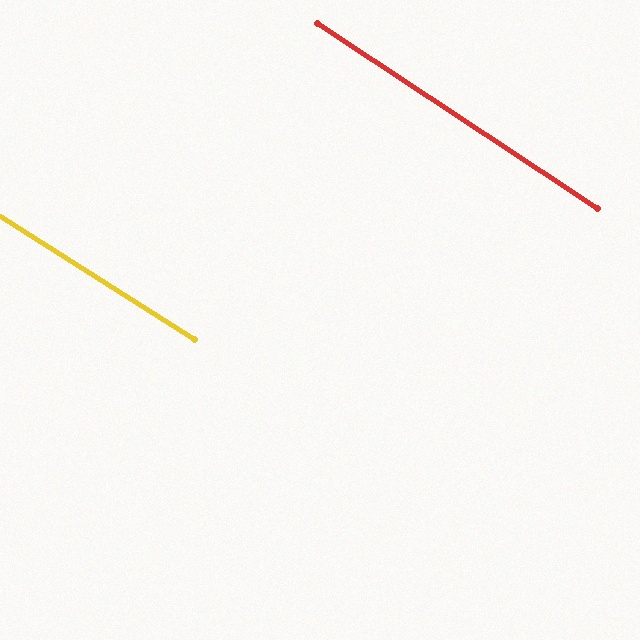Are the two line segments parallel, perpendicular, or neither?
Parallel — their directions differ by only 1.3°.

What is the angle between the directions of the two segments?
Approximately 1 degree.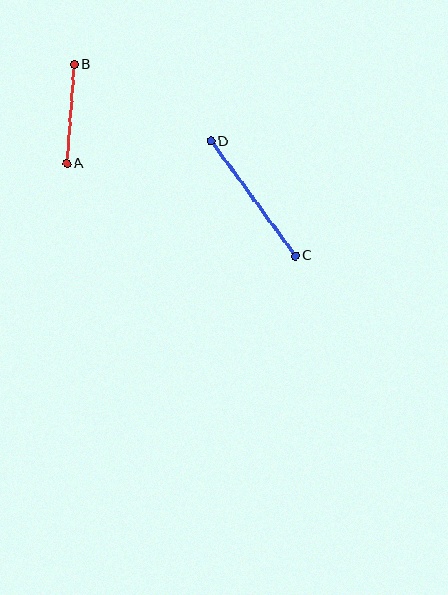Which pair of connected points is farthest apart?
Points C and D are farthest apart.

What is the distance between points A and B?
The distance is approximately 99 pixels.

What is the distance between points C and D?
The distance is approximately 142 pixels.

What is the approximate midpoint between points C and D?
The midpoint is at approximately (253, 198) pixels.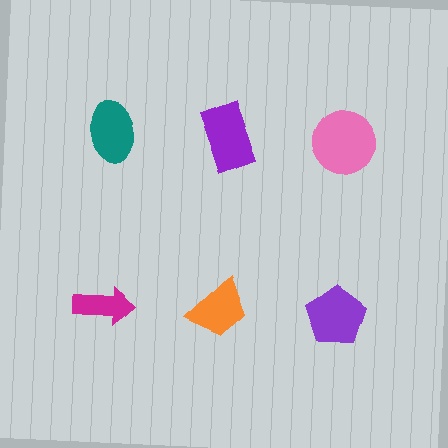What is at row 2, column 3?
A purple pentagon.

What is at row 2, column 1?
A magenta arrow.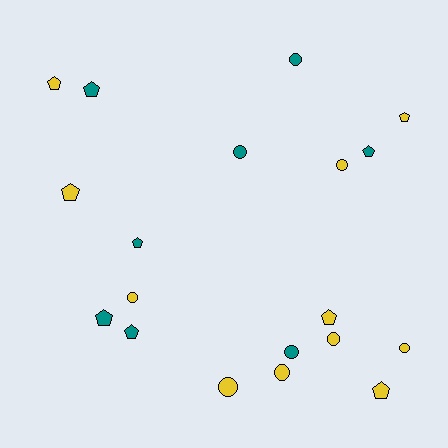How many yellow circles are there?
There are 6 yellow circles.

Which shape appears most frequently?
Pentagon, with 10 objects.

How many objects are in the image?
There are 19 objects.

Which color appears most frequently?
Yellow, with 11 objects.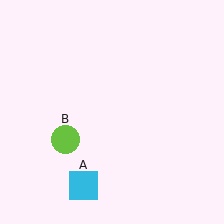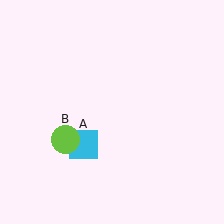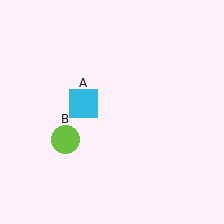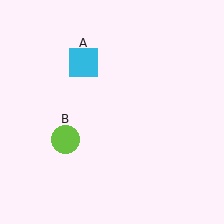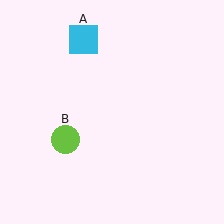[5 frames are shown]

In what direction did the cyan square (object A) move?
The cyan square (object A) moved up.